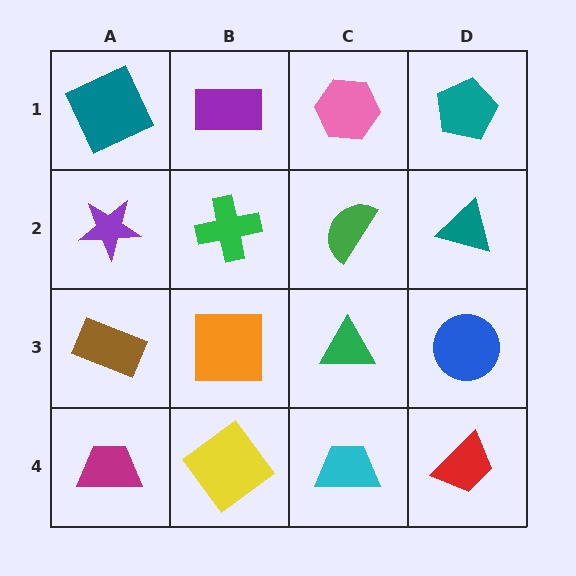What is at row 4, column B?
A yellow diamond.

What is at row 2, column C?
A green semicircle.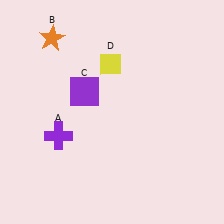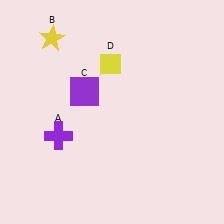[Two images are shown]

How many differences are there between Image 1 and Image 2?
There is 1 difference between the two images.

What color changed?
The star (B) changed from orange in Image 1 to yellow in Image 2.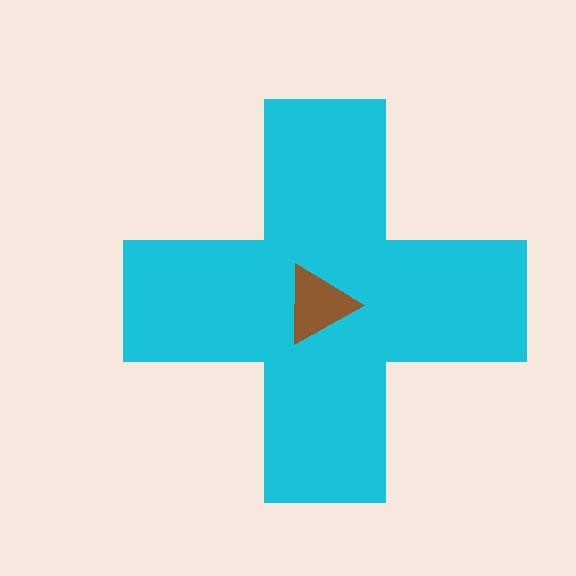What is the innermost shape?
The brown triangle.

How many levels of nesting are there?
2.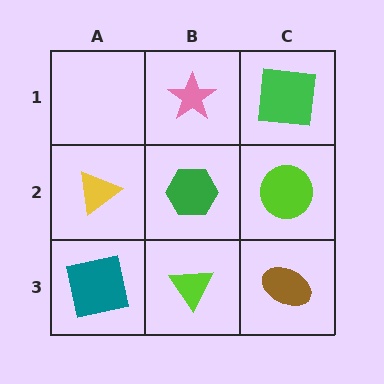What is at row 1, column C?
A green square.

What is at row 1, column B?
A pink star.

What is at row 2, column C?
A lime circle.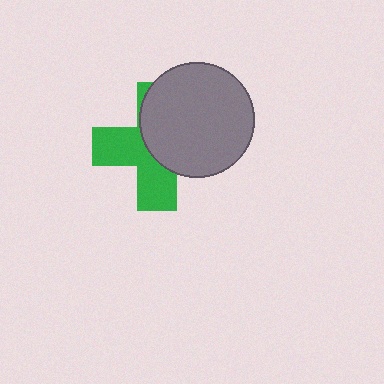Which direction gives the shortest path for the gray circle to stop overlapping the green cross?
Moving toward the upper-right gives the shortest separation.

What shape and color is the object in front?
The object in front is a gray circle.